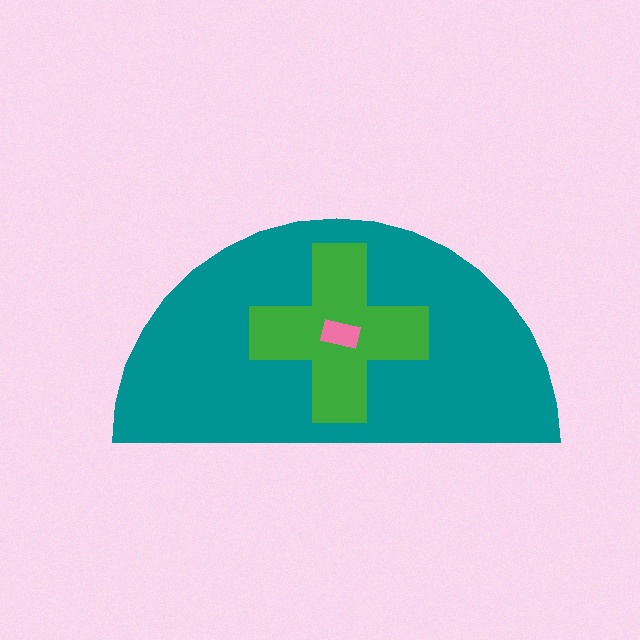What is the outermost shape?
The teal semicircle.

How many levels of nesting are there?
3.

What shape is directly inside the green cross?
The pink rectangle.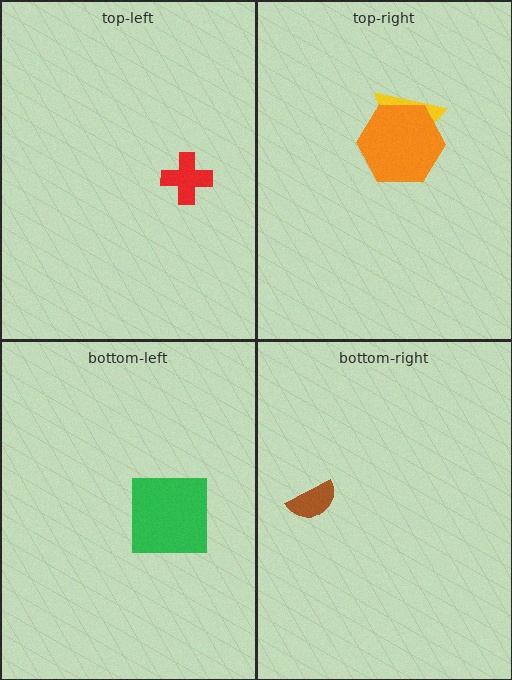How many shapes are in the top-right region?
2.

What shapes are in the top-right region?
The yellow triangle, the orange hexagon.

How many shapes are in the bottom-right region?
1.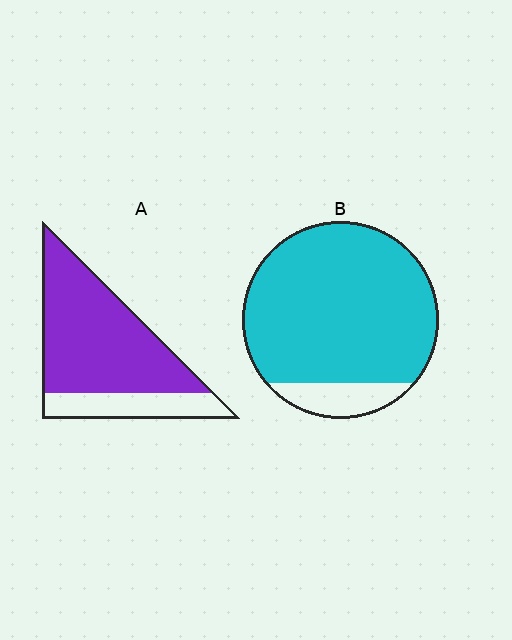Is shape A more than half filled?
Yes.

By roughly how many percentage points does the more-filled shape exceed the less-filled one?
By roughly 10 percentage points (B over A).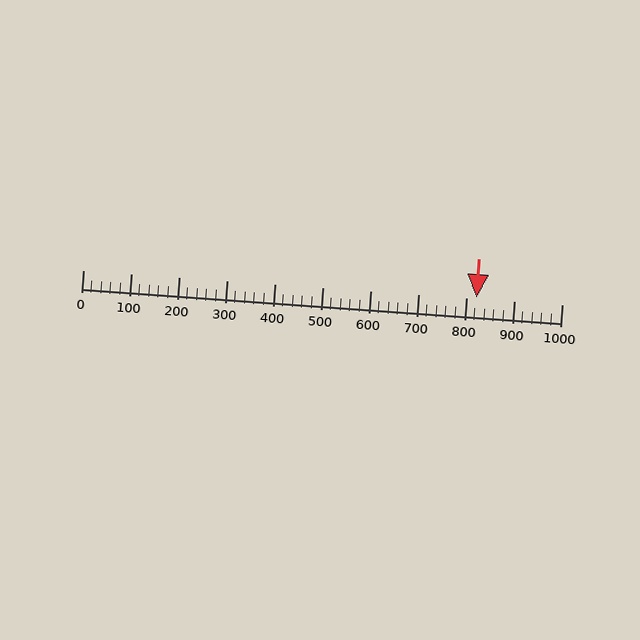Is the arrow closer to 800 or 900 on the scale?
The arrow is closer to 800.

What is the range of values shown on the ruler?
The ruler shows values from 0 to 1000.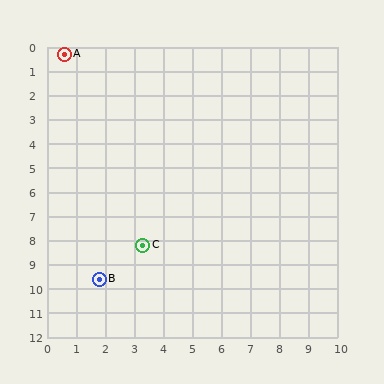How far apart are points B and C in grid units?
Points B and C are about 2.1 grid units apart.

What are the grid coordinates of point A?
Point A is at approximately (0.6, 0.3).